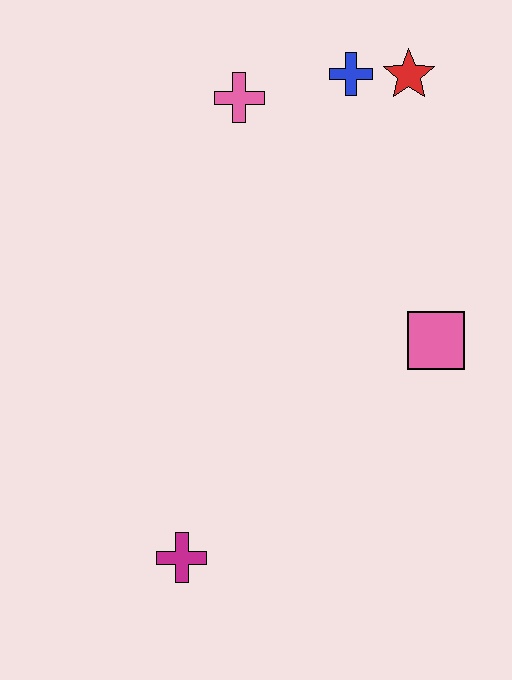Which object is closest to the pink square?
The red star is closest to the pink square.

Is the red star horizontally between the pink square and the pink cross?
Yes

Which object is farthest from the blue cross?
The magenta cross is farthest from the blue cross.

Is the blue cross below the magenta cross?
No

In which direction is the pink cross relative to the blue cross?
The pink cross is to the left of the blue cross.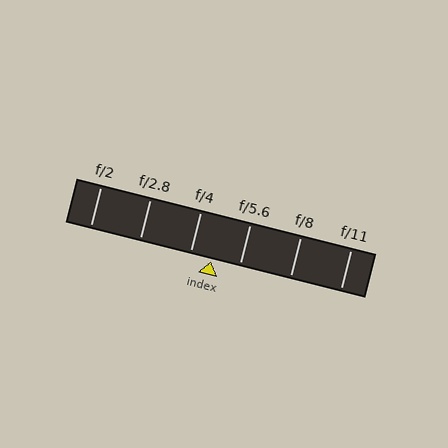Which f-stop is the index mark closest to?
The index mark is closest to f/4.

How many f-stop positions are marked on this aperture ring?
There are 6 f-stop positions marked.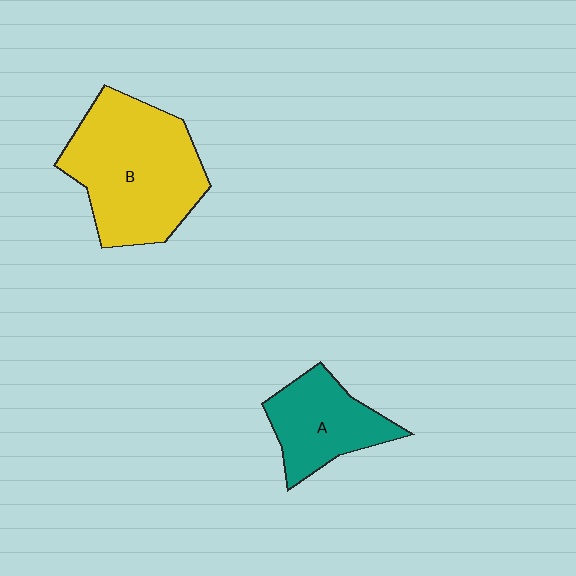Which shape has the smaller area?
Shape A (teal).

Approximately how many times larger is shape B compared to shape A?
Approximately 1.8 times.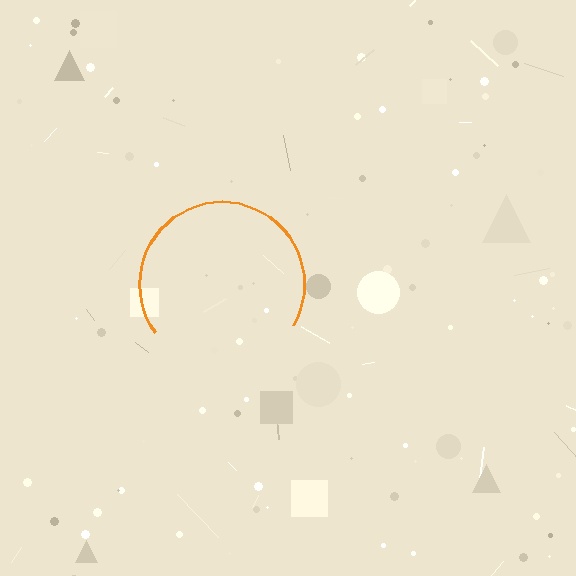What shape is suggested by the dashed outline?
The dashed outline suggests a circle.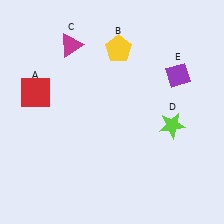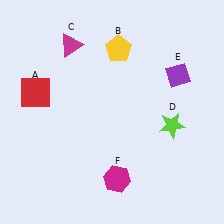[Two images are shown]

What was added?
A magenta hexagon (F) was added in Image 2.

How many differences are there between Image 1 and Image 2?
There is 1 difference between the two images.